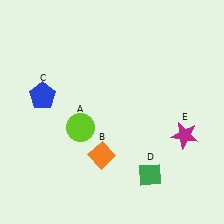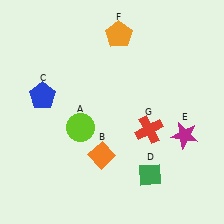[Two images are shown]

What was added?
An orange pentagon (F), a red cross (G) were added in Image 2.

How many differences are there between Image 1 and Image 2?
There are 2 differences between the two images.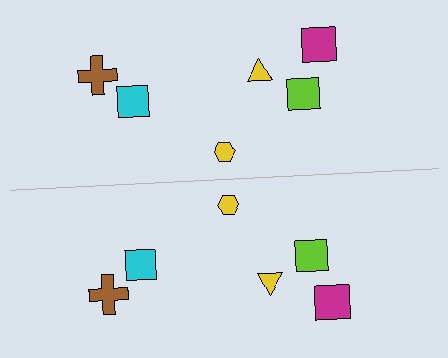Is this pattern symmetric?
Yes, this pattern has bilateral (reflection) symmetry.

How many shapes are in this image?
There are 12 shapes in this image.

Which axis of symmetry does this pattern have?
The pattern has a horizontal axis of symmetry running through the center of the image.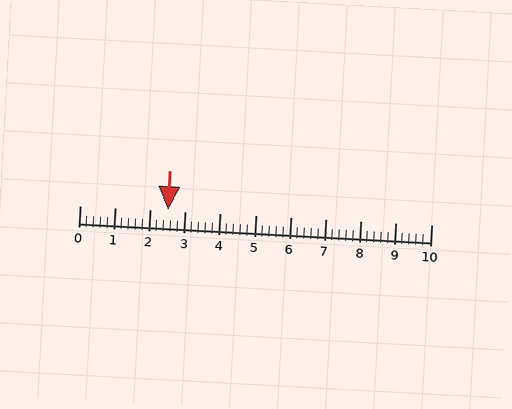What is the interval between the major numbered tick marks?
The major tick marks are spaced 1 units apart.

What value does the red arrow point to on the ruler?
The red arrow points to approximately 2.5.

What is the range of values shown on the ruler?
The ruler shows values from 0 to 10.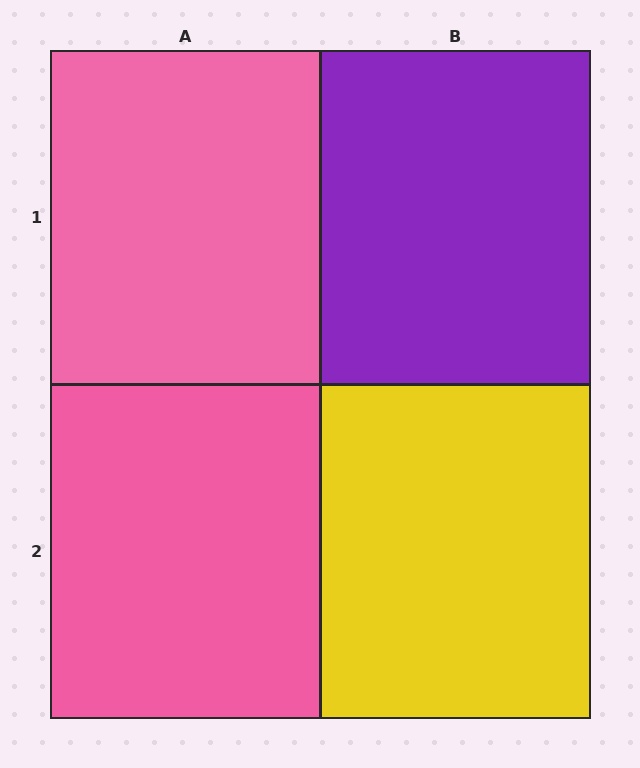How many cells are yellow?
1 cell is yellow.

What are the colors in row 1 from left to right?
Pink, purple.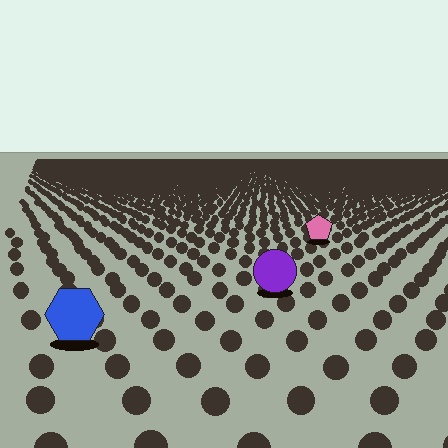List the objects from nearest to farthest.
From nearest to farthest: the blue hexagon, the purple circle, the pink pentagon.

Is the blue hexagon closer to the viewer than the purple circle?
Yes. The blue hexagon is closer — you can tell from the texture gradient: the ground texture is coarser near it.